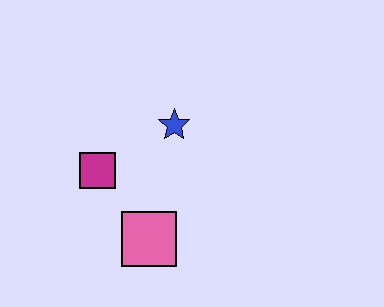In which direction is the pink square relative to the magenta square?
The pink square is below the magenta square.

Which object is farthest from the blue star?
The pink square is farthest from the blue star.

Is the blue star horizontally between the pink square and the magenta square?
No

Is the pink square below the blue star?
Yes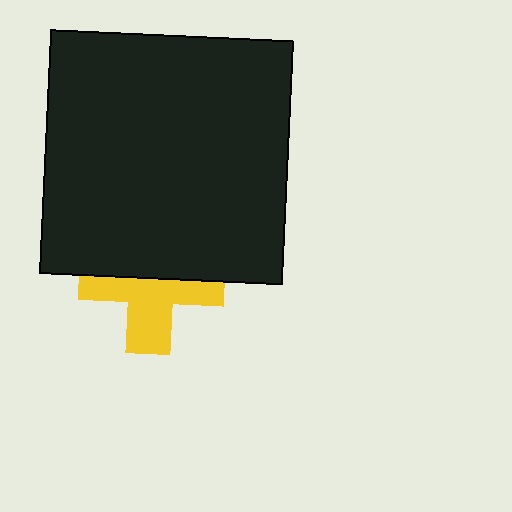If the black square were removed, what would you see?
You would see the complete yellow cross.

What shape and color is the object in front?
The object in front is a black square.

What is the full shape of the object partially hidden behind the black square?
The partially hidden object is a yellow cross.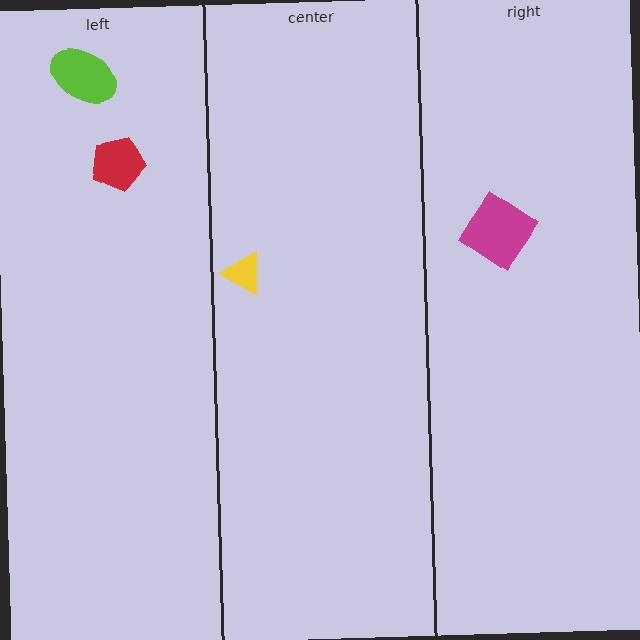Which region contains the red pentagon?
The left region.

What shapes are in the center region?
The yellow triangle.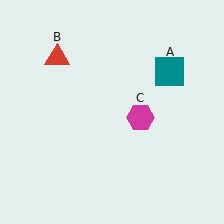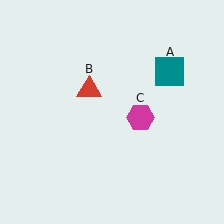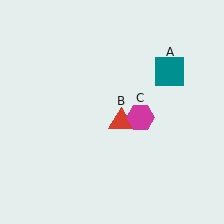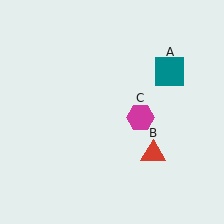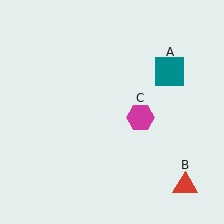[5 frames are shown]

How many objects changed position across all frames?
1 object changed position: red triangle (object B).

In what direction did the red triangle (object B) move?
The red triangle (object B) moved down and to the right.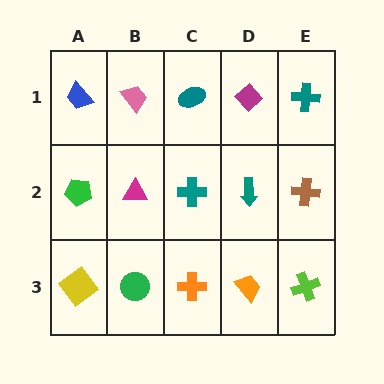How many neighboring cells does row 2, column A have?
3.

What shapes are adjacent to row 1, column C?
A teal cross (row 2, column C), a pink trapezoid (row 1, column B), a magenta diamond (row 1, column D).